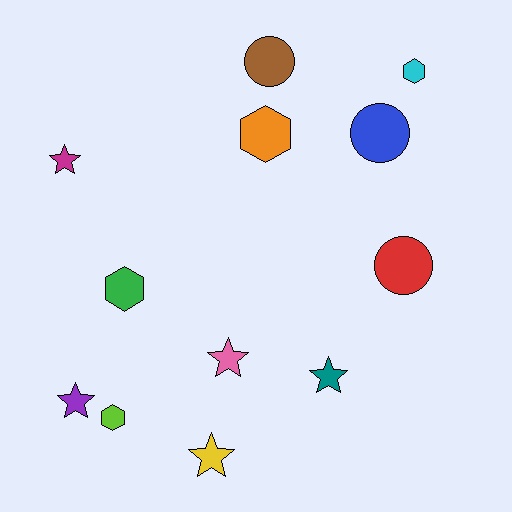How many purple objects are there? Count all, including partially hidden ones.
There is 1 purple object.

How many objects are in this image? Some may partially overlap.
There are 12 objects.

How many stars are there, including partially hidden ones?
There are 5 stars.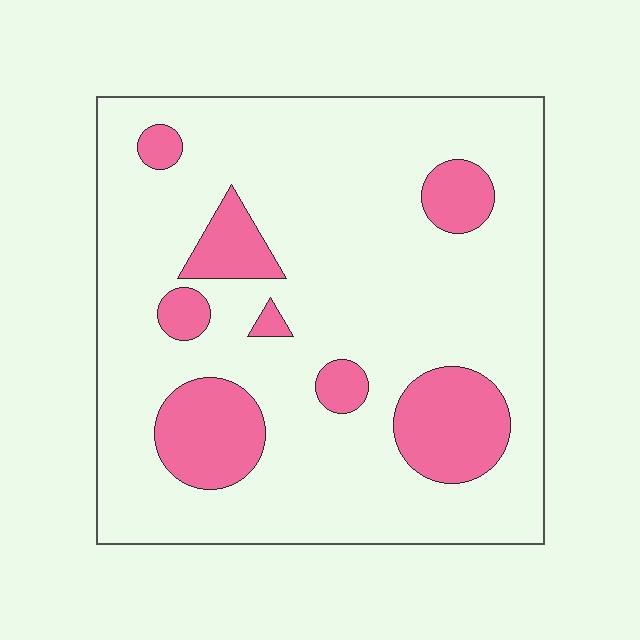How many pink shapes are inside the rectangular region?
8.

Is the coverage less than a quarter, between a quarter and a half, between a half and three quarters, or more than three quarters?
Less than a quarter.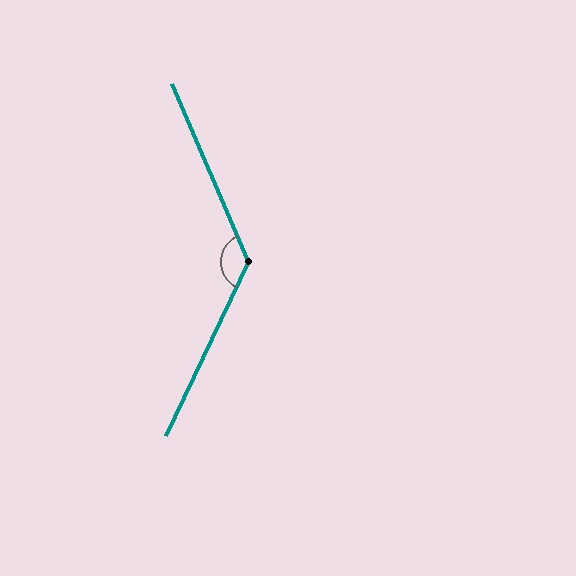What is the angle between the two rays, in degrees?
Approximately 131 degrees.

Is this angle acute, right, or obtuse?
It is obtuse.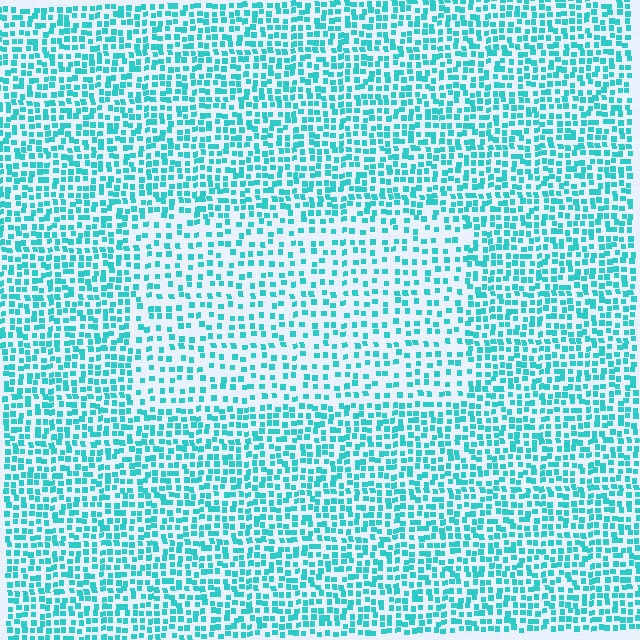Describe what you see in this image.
The image contains small cyan elements arranged at two different densities. A rectangle-shaped region is visible where the elements are less densely packed than the surrounding area.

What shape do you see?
I see a rectangle.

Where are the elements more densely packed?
The elements are more densely packed outside the rectangle boundary.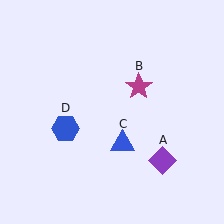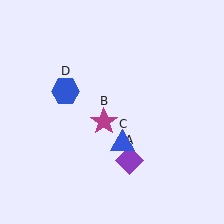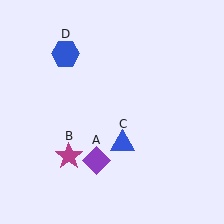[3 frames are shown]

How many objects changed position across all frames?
3 objects changed position: purple diamond (object A), magenta star (object B), blue hexagon (object D).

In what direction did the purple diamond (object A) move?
The purple diamond (object A) moved left.